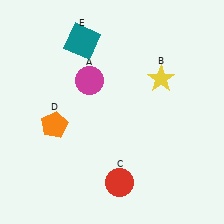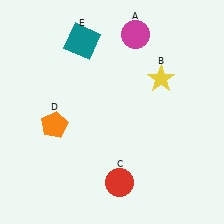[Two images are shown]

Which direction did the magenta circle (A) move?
The magenta circle (A) moved up.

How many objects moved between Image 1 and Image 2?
1 object moved between the two images.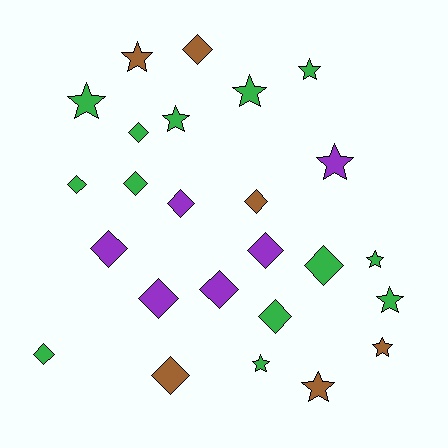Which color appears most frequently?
Green, with 13 objects.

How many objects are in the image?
There are 25 objects.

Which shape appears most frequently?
Diamond, with 14 objects.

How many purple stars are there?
There is 1 purple star.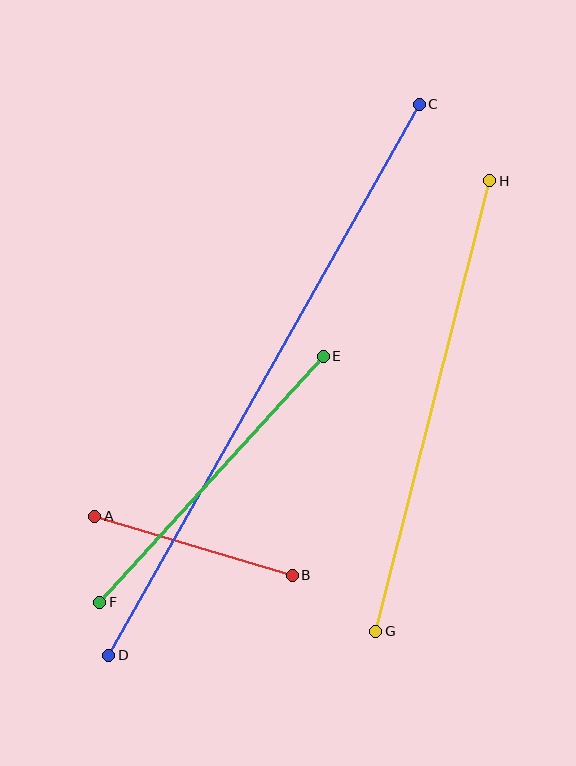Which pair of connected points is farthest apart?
Points C and D are farthest apart.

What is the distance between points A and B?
The distance is approximately 206 pixels.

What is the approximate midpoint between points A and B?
The midpoint is at approximately (194, 546) pixels.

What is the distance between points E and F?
The distance is approximately 333 pixels.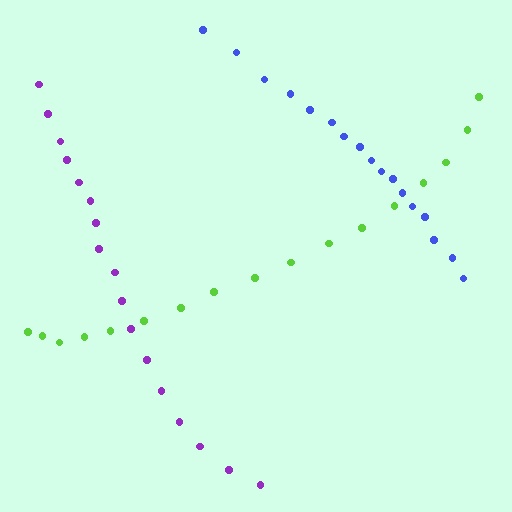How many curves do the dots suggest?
There are 3 distinct paths.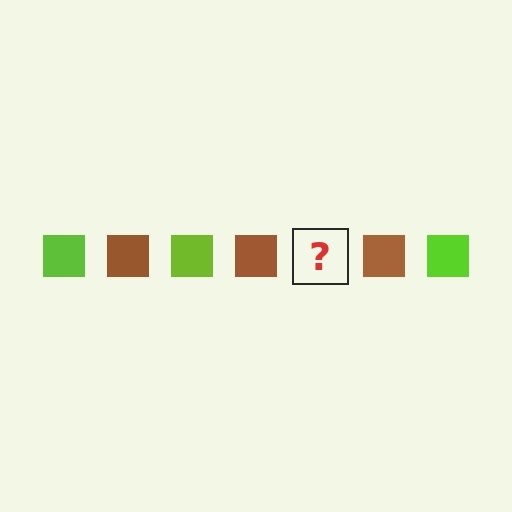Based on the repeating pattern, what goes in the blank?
The blank should be a lime square.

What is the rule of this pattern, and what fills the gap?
The rule is that the pattern cycles through lime, brown squares. The gap should be filled with a lime square.